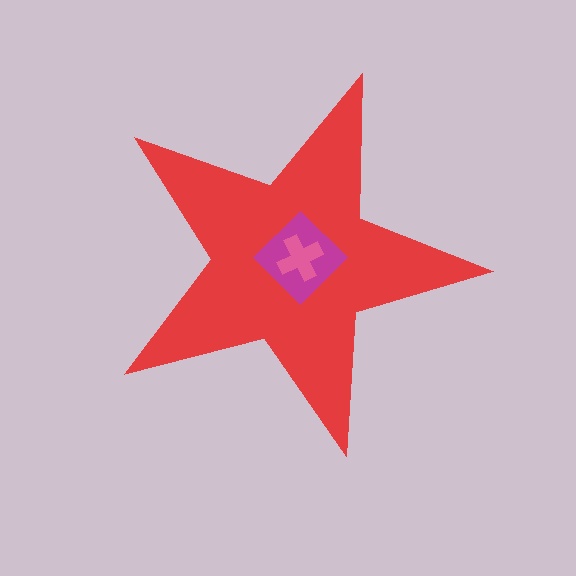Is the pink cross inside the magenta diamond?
Yes.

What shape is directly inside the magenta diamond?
The pink cross.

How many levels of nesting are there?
3.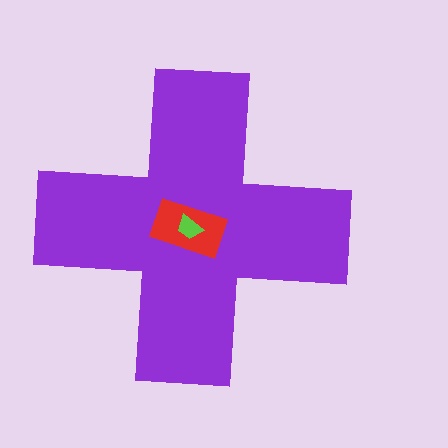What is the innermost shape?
The lime trapezoid.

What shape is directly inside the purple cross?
The red rectangle.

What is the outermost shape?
The purple cross.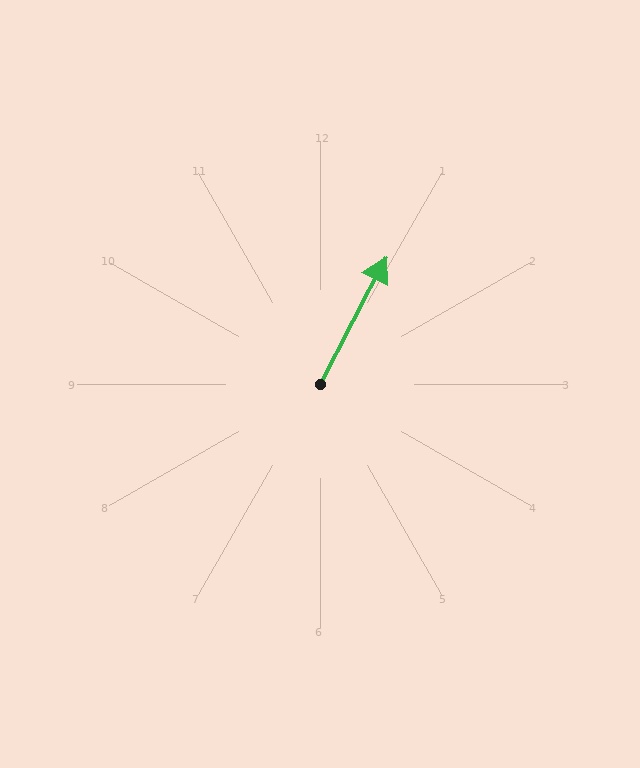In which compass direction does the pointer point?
Northeast.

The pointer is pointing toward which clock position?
Roughly 1 o'clock.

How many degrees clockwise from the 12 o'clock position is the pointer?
Approximately 28 degrees.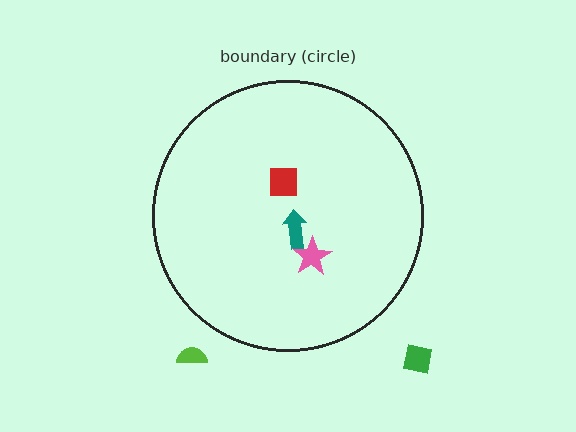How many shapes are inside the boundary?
3 inside, 2 outside.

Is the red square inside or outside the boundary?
Inside.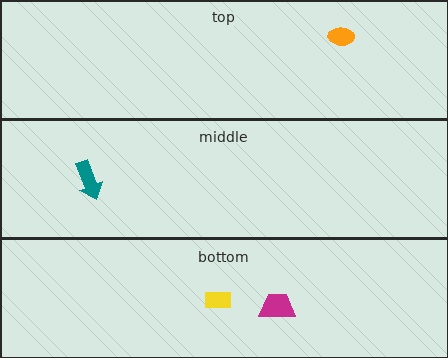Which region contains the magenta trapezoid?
The bottom region.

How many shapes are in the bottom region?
2.